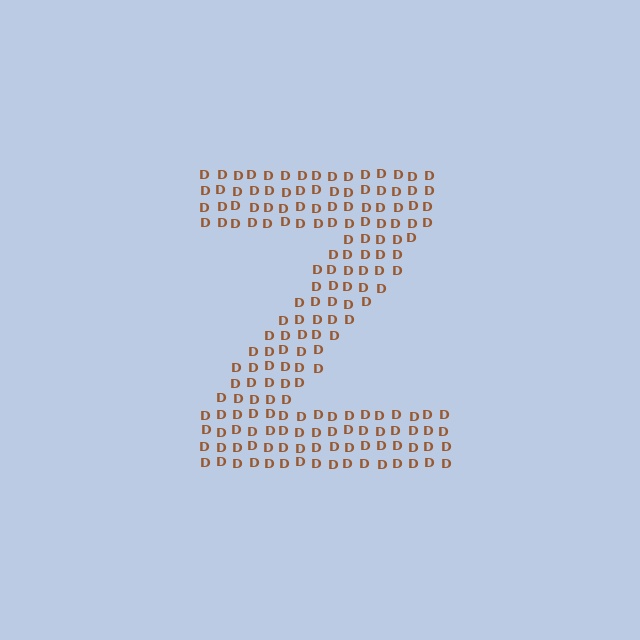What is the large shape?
The large shape is the letter Z.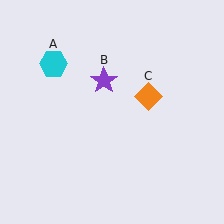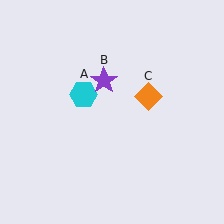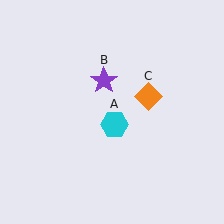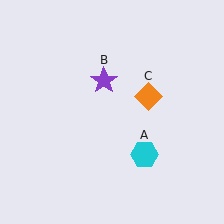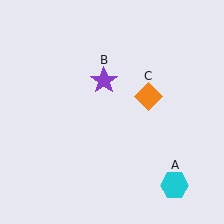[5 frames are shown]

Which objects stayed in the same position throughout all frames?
Purple star (object B) and orange diamond (object C) remained stationary.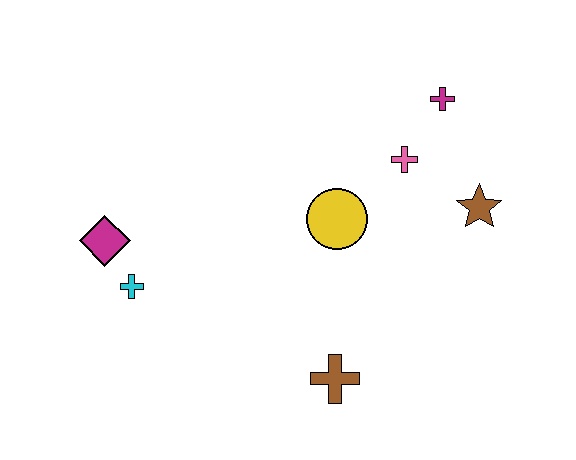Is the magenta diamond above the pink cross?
No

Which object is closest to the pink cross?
The magenta cross is closest to the pink cross.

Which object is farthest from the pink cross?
The magenta diamond is farthest from the pink cross.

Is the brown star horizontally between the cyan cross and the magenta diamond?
No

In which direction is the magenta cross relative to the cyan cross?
The magenta cross is to the right of the cyan cross.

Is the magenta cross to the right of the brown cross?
Yes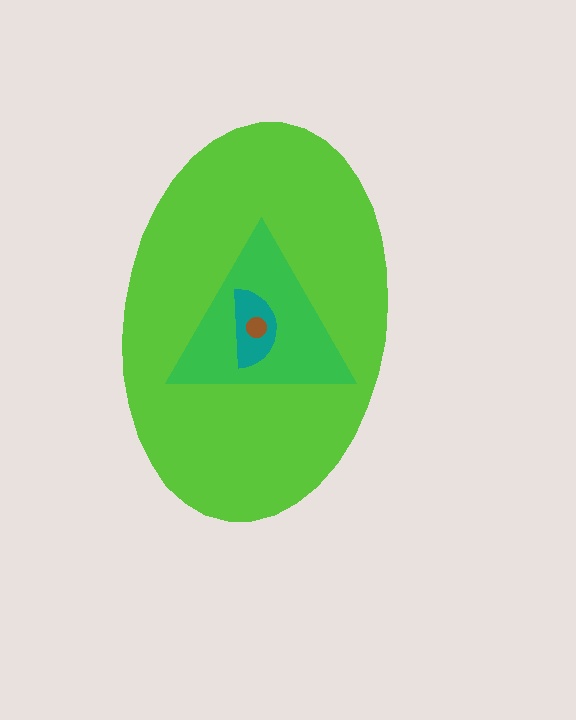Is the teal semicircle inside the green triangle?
Yes.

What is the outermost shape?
The lime ellipse.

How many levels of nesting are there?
4.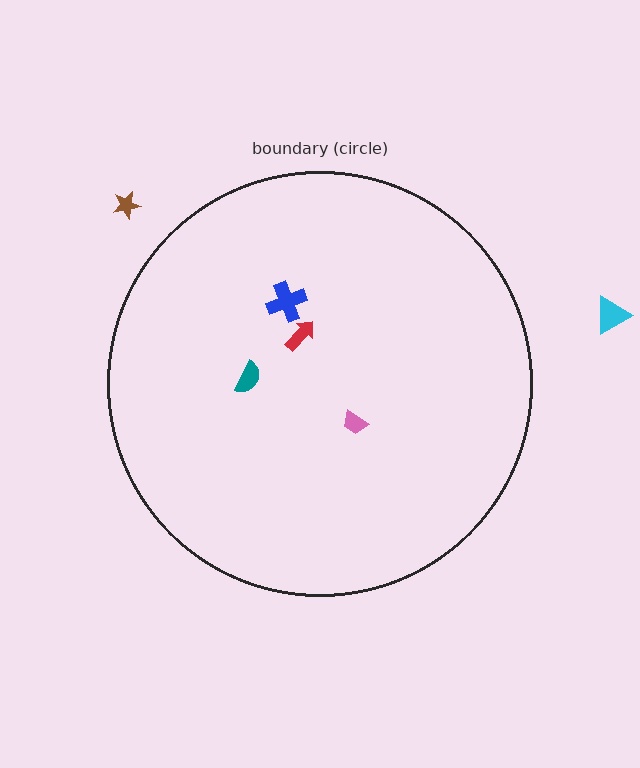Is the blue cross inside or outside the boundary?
Inside.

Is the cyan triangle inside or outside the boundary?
Outside.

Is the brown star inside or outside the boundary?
Outside.